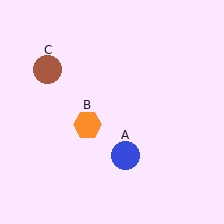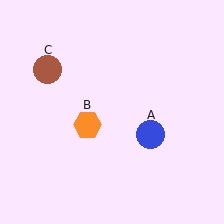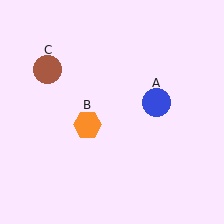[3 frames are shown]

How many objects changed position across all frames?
1 object changed position: blue circle (object A).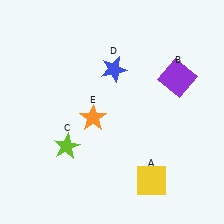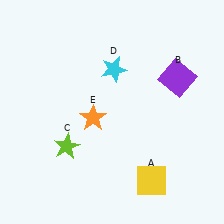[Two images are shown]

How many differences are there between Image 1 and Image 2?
There is 1 difference between the two images.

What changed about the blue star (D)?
In Image 1, D is blue. In Image 2, it changed to cyan.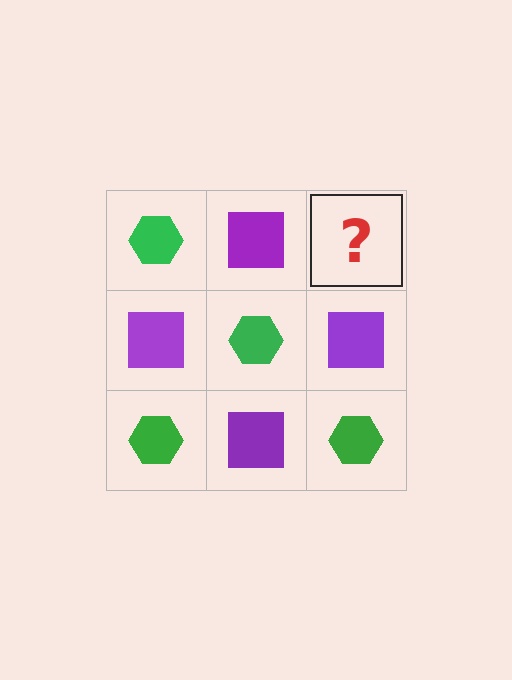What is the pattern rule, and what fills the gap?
The rule is that it alternates green hexagon and purple square in a checkerboard pattern. The gap should be filled with a green hexagon.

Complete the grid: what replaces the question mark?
The question mark should be replaced with a green hexagon.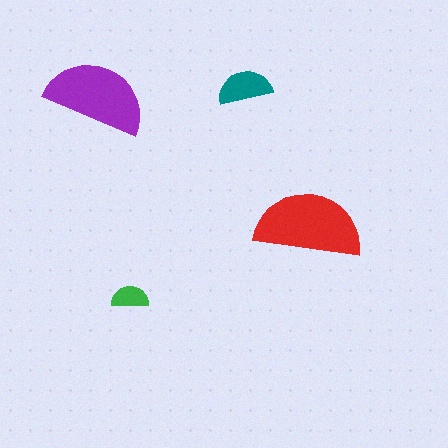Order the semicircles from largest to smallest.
the red one, the purple one, the teal one, the green one.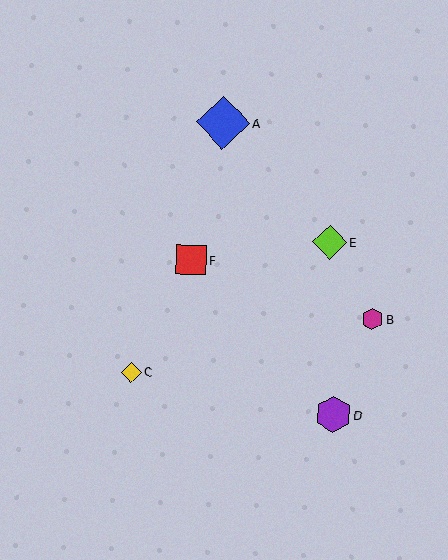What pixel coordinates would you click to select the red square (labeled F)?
Click at (191, 260) to select the red square F.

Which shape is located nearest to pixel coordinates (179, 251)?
The red square (labeled F) at (191, 260) is nearest to that location.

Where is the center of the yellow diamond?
The center of the yellow diamond is at (131, 372).